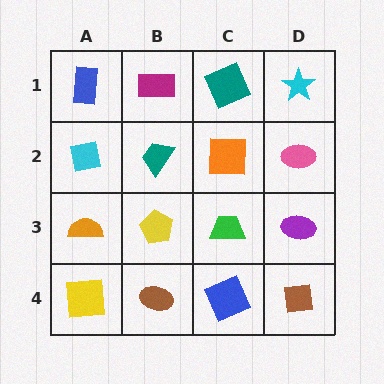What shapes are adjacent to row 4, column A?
An orange semicircle (row 3, column A), a brown ellipse (row 4, column B).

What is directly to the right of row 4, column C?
A brown square.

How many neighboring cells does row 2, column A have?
3.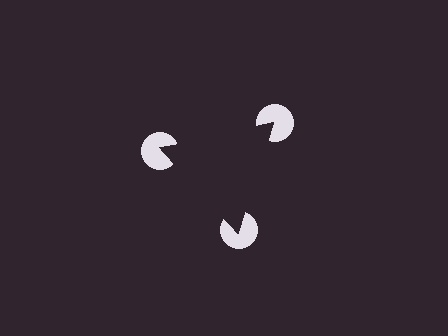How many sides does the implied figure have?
3 sides.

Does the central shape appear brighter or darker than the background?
It typically appears slightly darker than the background, even though no actual brightness change is drawn.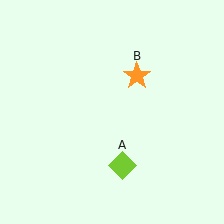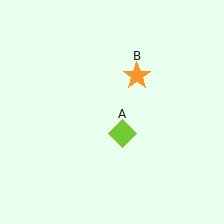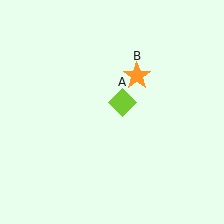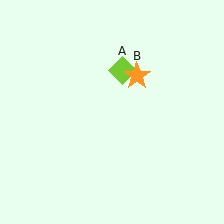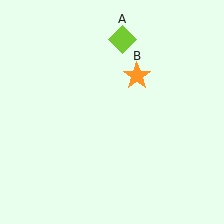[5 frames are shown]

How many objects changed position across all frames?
1 object changed position: lime diamond (object A).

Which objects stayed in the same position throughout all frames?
Orange star (object B) remained stationary.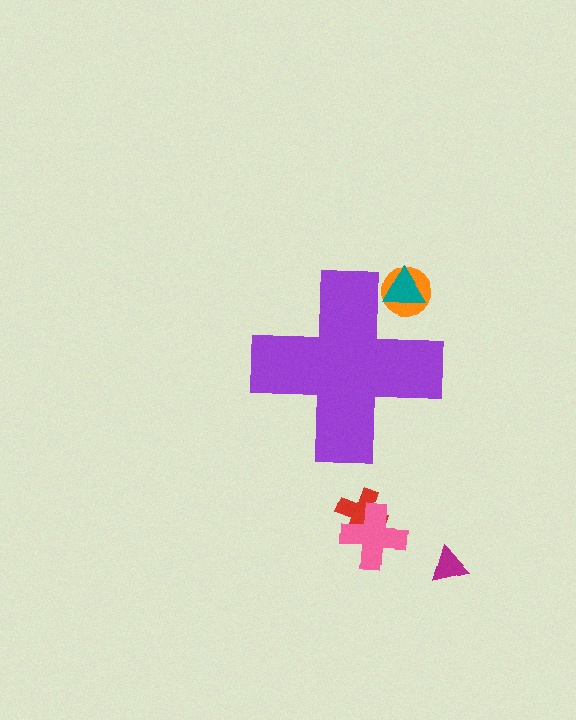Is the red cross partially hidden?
No, the red cross is fully visible.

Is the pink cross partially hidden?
No, the pink cross is fully visible.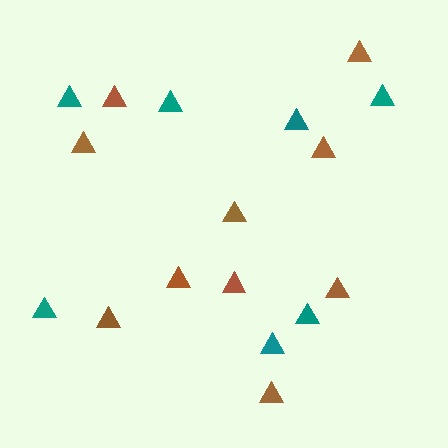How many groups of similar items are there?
There are 2 groups: one group of brown triangles (10) and one group of teal triangles (7).